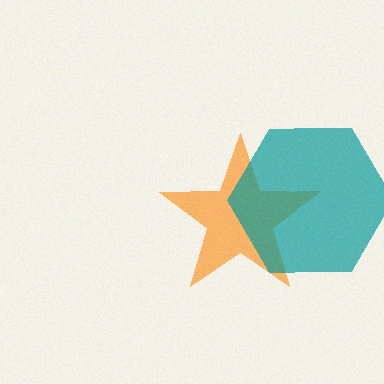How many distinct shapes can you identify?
There are 2 distinct shapes: an orange star, a teal hexagon.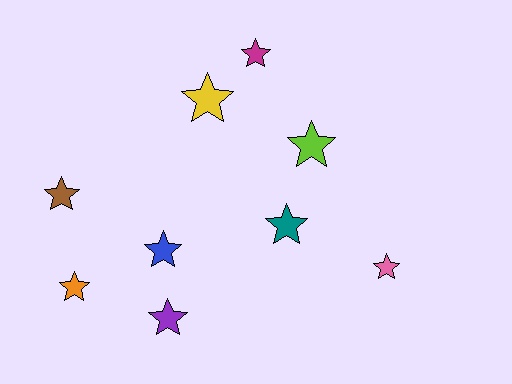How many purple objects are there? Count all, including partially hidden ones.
There is 1 purple object.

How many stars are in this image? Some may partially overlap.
There are 9 stars.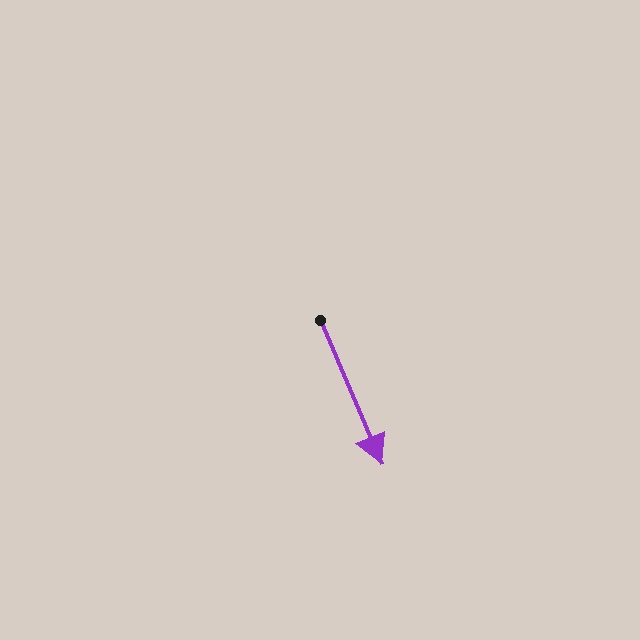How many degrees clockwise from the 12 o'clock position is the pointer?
Approximately 157 degrees.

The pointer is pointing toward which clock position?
Roughly 5 o'clock.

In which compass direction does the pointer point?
Southeast.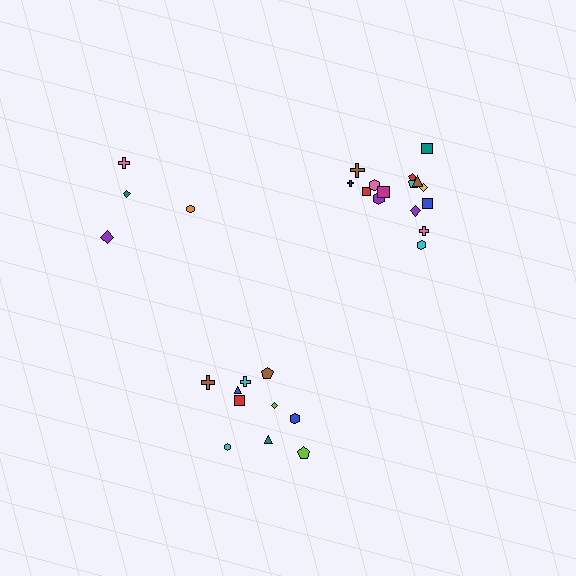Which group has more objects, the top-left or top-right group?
The top-right group.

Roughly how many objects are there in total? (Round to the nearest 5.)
Roughly 30 objects in total.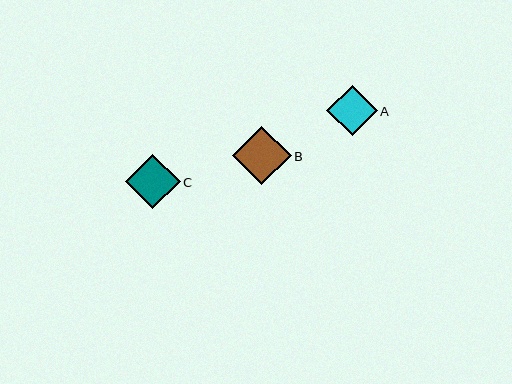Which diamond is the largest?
Diamond B is the largest with a size of approximately 59 pixels.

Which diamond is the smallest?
Diamond A is the smallest with a size of approximately 50 pixels.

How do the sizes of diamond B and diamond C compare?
Diamond B and diamond C are approximately the same size.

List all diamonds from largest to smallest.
From largest to smallest: B, C, A.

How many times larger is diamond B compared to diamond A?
Diamond B is approximately 1.2 times the size of diamond A.